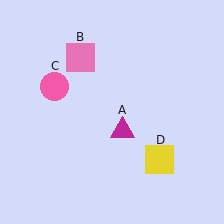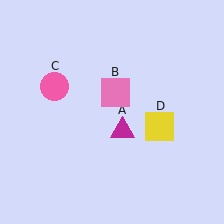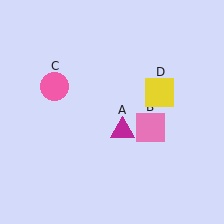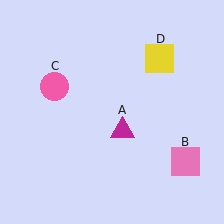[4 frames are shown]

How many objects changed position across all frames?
2 objects changed position: pink square (object B), yellow square (object D).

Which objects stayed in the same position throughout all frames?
Magenta triangle (object A) and pink circle (object C) remained stationary.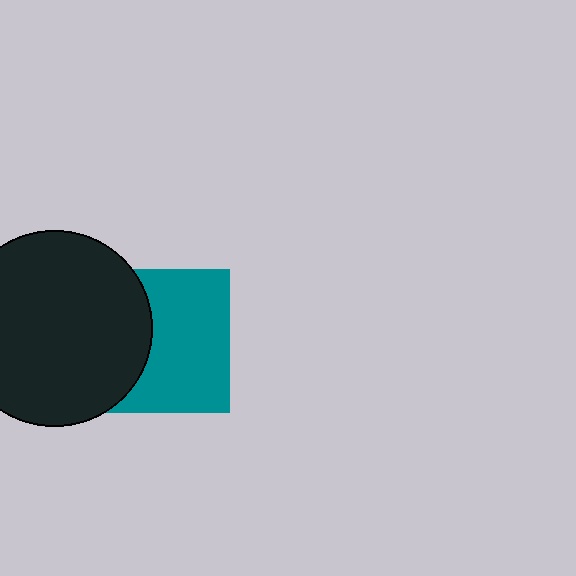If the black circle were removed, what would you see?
You would see the complete teal square.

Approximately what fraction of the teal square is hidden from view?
Roughly 38% of the teal square is hidden behind the black circle.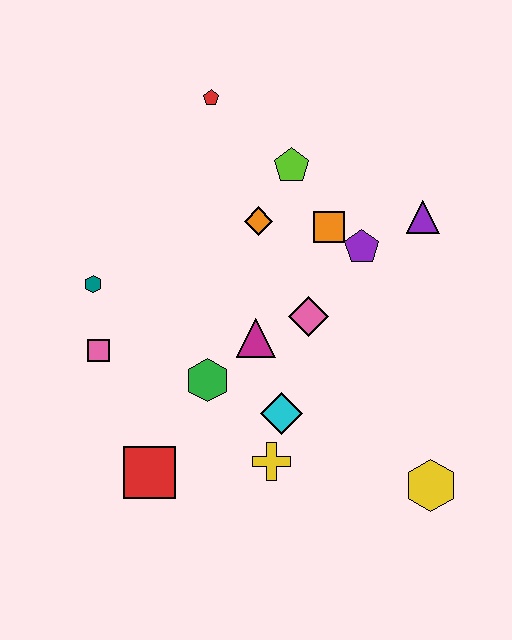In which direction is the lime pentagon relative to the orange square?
The lime pentagon is above the orange square.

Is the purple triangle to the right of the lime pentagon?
Yes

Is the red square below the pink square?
Yes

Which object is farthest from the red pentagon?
The yellow hexagon is farthest from the red pentagon.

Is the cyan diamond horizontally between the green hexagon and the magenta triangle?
No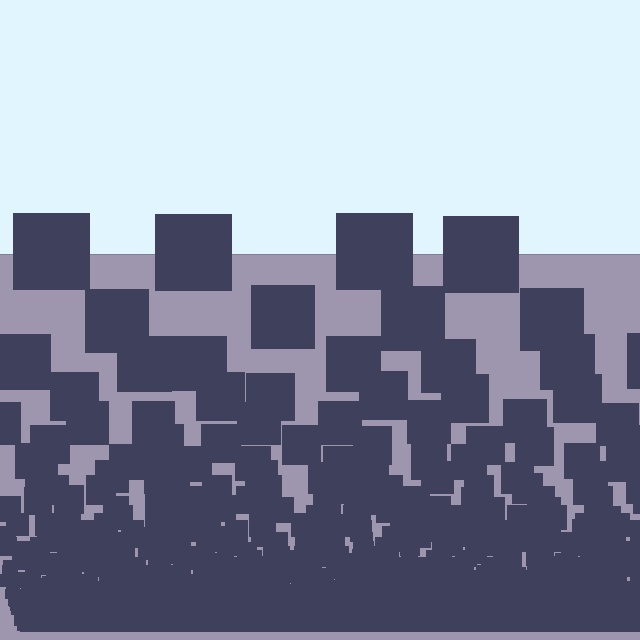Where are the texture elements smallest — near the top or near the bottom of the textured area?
Near the bottom.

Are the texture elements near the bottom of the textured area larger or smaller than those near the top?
Smaller. The gradient is inverted — elements near the bottom are smaller and denser.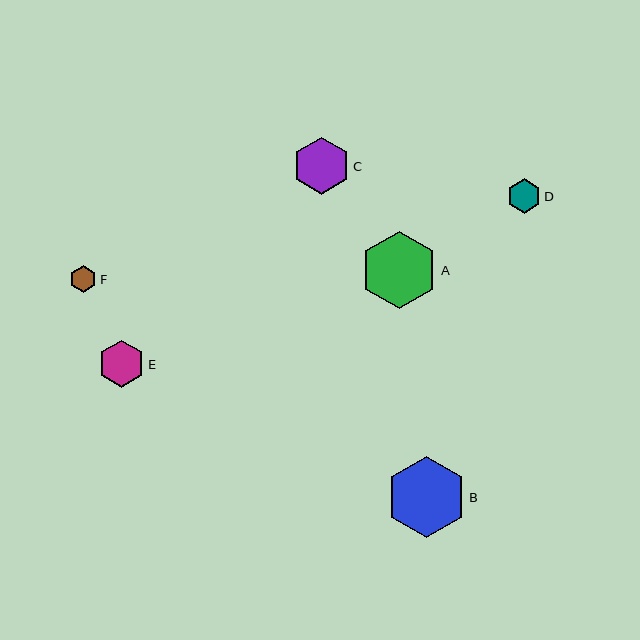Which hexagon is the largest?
Hexagon B is the largest with a size of approximately 81 pixels.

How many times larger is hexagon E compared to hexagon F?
Hexagon E is approximately 1.7 times the size of hexagon F.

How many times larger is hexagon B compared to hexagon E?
Hexagon B is approximately 1.7 times the size of hexagon E.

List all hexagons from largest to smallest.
From largest to smallest: B, A, C, E, D, F.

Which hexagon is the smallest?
Hexagon F is the smallest with a size of approximately 27 pixels.